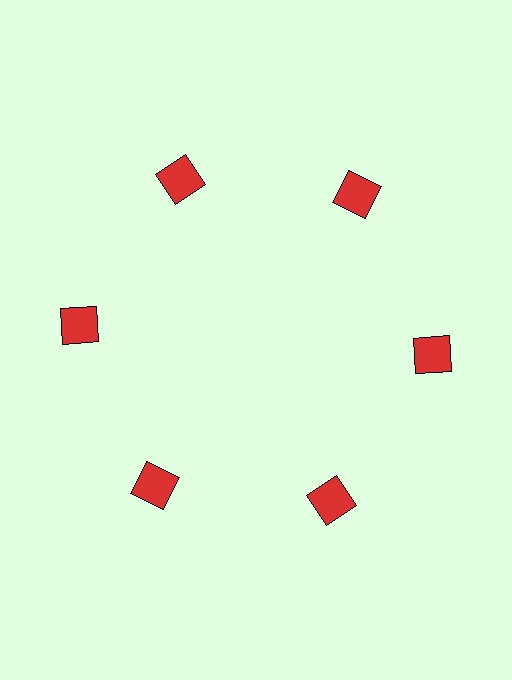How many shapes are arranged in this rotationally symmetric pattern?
There are 6 shapes, arranged in 6 groups of 1.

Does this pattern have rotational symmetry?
Yes, this pattern has 6-fold rotational symmetry. It looks the same after rotating 60 degrees around the center.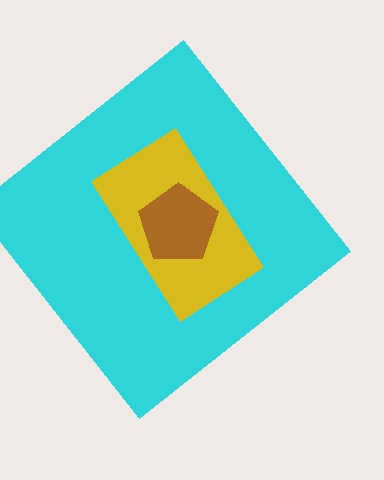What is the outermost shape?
The cyan diamond.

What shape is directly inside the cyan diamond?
The yellow rectangle.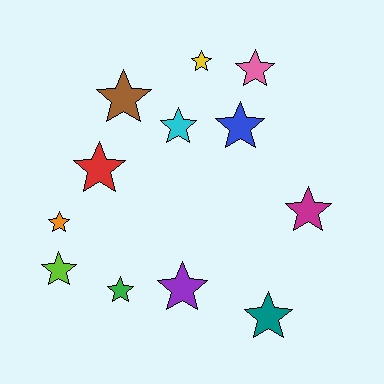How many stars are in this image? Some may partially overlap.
There are 12 stars.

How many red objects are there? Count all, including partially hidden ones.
There is 1 red object.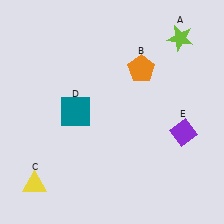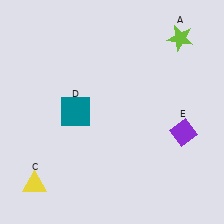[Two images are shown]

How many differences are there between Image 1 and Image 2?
There is 1 difference between the two images.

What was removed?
The orange pentagon (B) was removed in Image 2.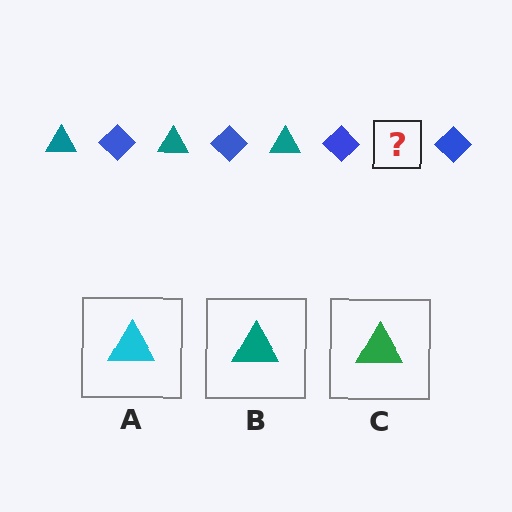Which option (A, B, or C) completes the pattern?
B.